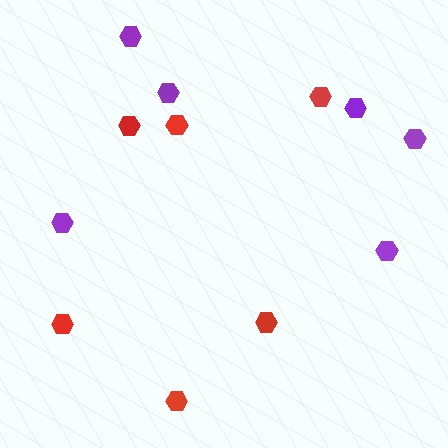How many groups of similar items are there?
There are 2 groups: one group of red hexagons (6) and one group of purple hexagons (6).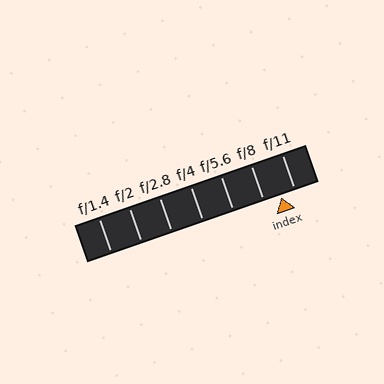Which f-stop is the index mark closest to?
The index mark is closest to f/11.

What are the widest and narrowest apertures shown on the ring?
The widest aperture shown is f/1.4 and the narrowest is f/11.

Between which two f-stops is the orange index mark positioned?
The index mark is between f/8 and f/11.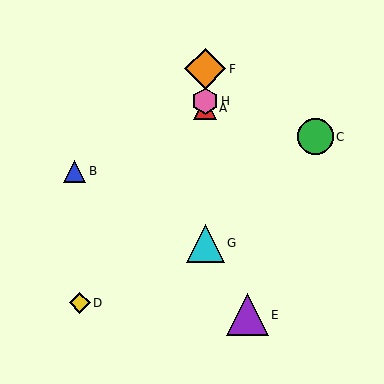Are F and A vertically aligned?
Yes, both are at x≈205.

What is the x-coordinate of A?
Object A is at x≈205.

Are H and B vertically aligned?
No, H is at x≈205 and B is at x≈75.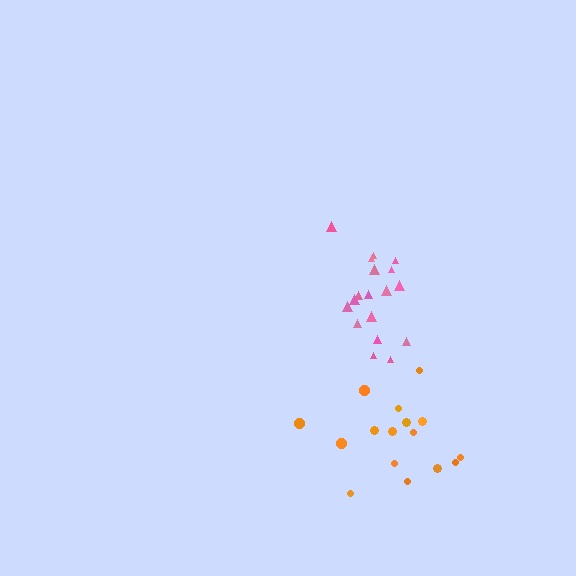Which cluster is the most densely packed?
Pink.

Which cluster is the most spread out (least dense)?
Orange.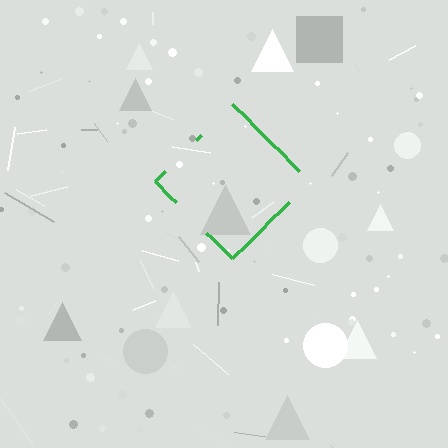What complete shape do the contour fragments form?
The contour fragments form a diamond.